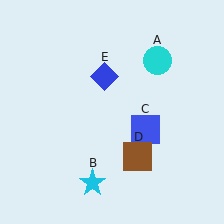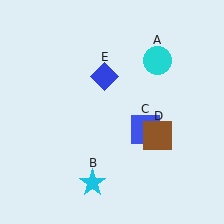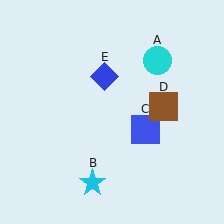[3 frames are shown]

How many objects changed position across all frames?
1 object changed position: brown square (object D).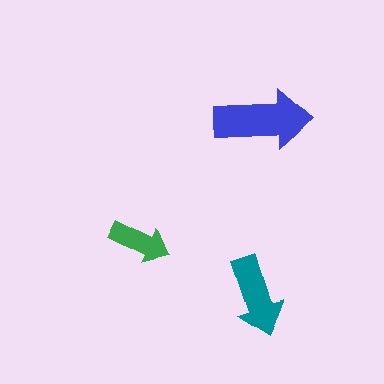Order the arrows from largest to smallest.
the blue one, the teal one, the green one.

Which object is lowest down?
The teal arrow is bottommost.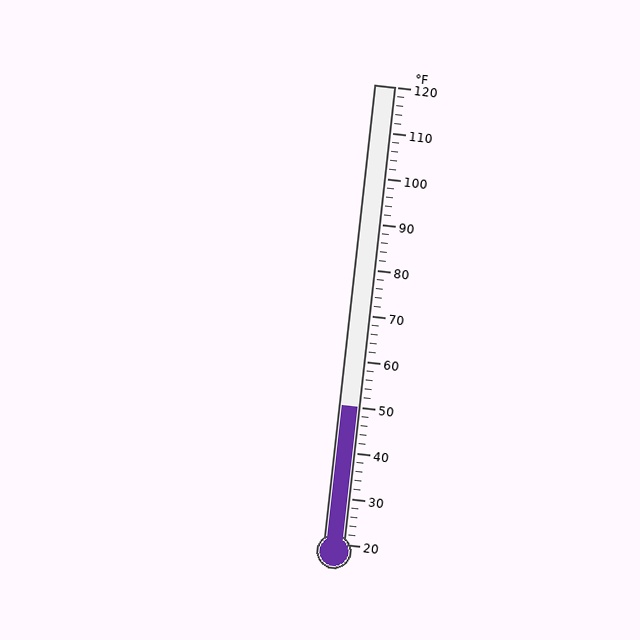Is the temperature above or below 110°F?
The temperature is below 110°F.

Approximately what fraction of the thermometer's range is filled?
The thermometer is filled to approximately 30% of its range.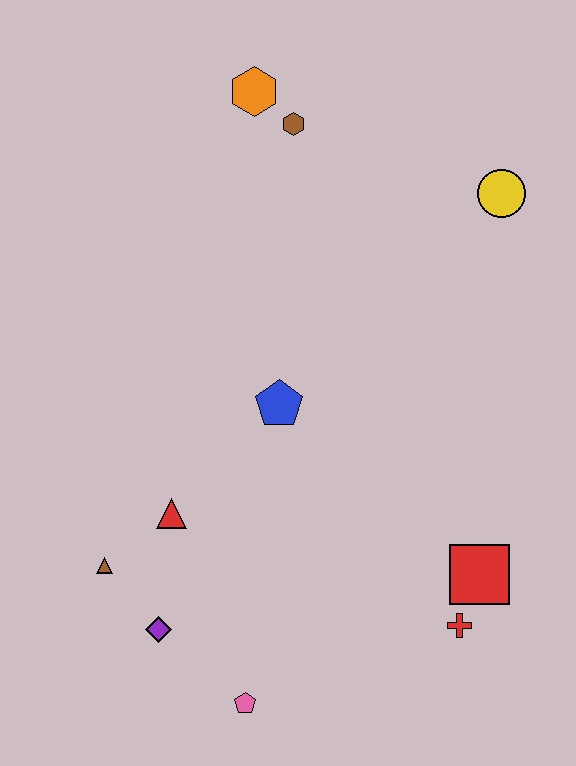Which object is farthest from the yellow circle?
The pink pentagon is farthest from the yellow circle.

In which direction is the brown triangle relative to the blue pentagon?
The brown triangle is to the left of the blue pentagon.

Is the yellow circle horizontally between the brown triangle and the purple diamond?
No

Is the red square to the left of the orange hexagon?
No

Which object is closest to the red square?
The red cross is closest to the red square.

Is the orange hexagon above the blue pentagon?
Yes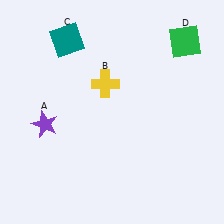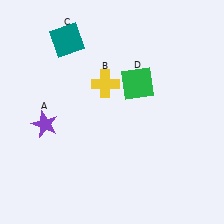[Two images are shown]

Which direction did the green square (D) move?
The green square (D) moved left.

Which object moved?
The green square (D) moved left.